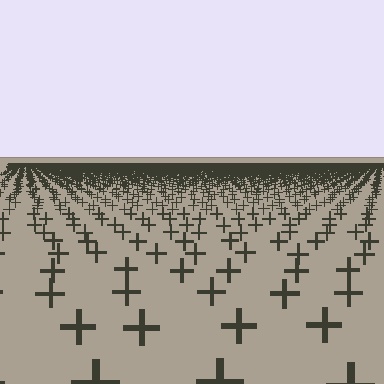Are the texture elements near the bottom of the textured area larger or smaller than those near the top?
Larger. Near the bottom, elements are closer to the viewer and appear at a bigger on-screen size.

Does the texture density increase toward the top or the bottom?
Density increases toward the top.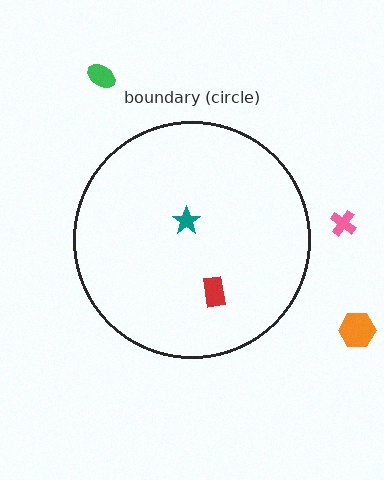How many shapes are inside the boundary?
2 inside, 3 outside.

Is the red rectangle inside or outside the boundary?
Inside.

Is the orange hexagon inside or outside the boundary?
Outside.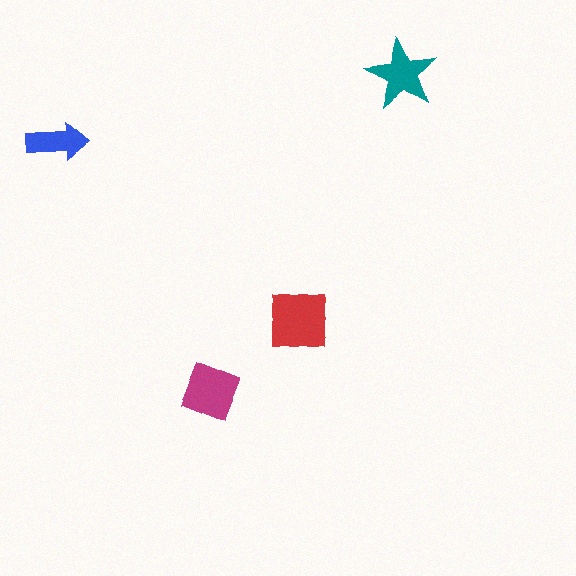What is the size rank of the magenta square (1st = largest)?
2nd.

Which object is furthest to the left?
The blue arrow is leftmost.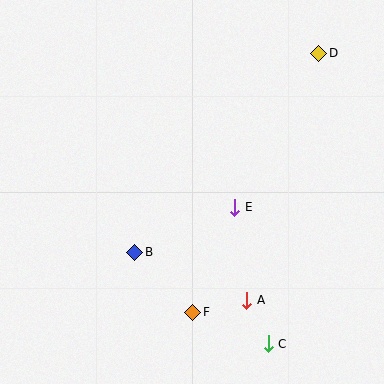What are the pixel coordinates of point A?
Point A is at (247, 300).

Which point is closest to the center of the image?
Point E at (235, 207) is closest to the center.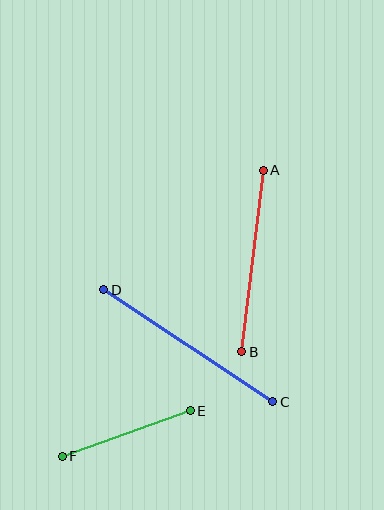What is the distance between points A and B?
The distance is approximately 183 pixels.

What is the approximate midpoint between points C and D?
The midpoint is at approximately (188, 346) pixels.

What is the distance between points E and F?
The distance is approximately 136 pixels.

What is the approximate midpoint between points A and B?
The midpoint is at approximately (253, 261) pixels.